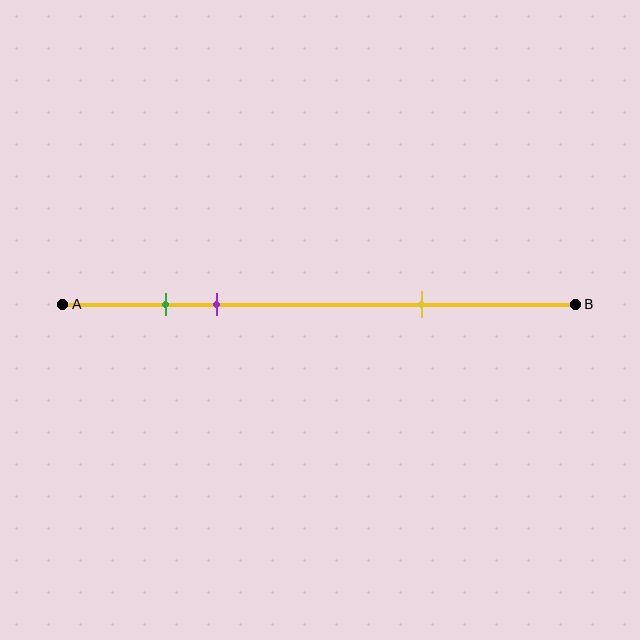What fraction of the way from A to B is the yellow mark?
The yellow mark is approximately 70% (0.7) of the way from A to B.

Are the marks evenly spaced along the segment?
No, the marks are not evenly spaced.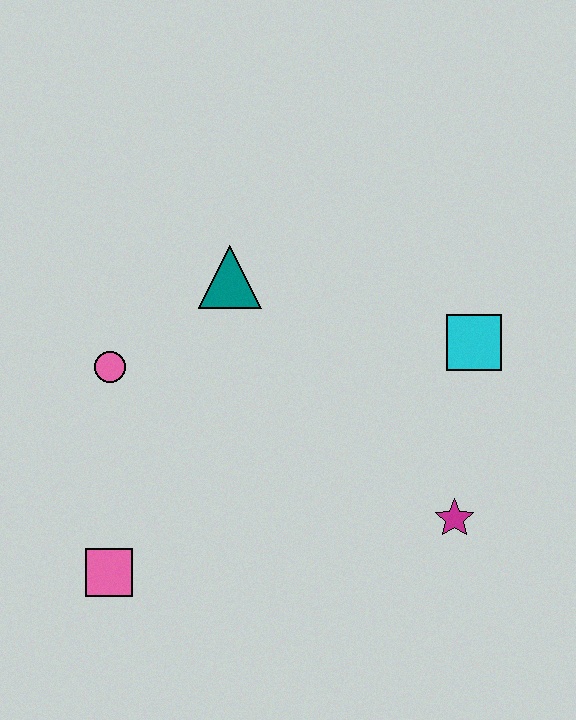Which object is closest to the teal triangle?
The pink circle is closest to the teal triangle.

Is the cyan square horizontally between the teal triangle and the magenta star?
No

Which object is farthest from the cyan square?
The pink square is farthest from the cyan square.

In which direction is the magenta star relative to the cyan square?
The magenta star is below the cyan square.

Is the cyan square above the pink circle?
Yes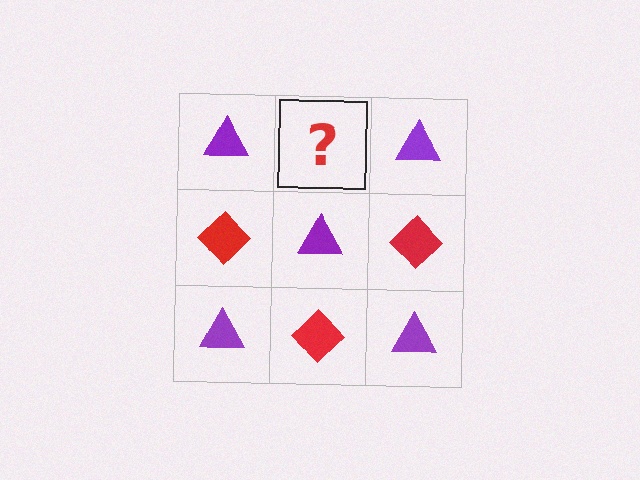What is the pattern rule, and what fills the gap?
The rule is that it alternates purple triangle and red diamond in a checkerboard pattern. The gap should be filled with a red diamond.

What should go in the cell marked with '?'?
The missing cell should contain a red diamond.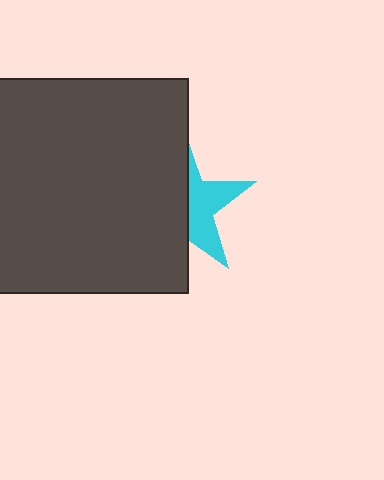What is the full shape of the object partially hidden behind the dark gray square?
The partially hidden object is a cyan star.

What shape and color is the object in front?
The object in front is a dark gray square.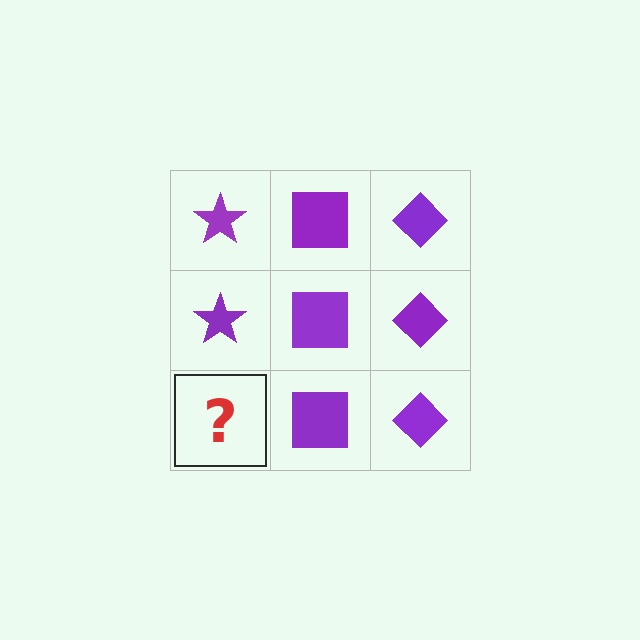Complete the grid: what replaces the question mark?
The question mark should be replaced with a purple star.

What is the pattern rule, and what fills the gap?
The rule is that each column has a consistent shape. The gap should be filled with a purple star.